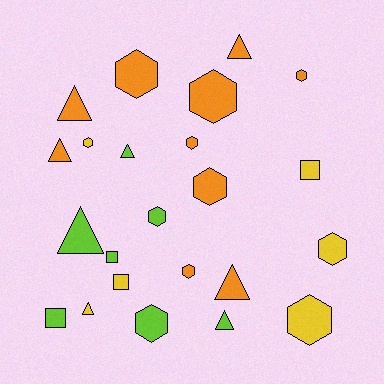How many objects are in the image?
There are 23 objects.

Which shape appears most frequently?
Hexagon, with 11 objects.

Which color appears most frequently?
Orange, with 10 objects.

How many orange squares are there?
There are no orange squares.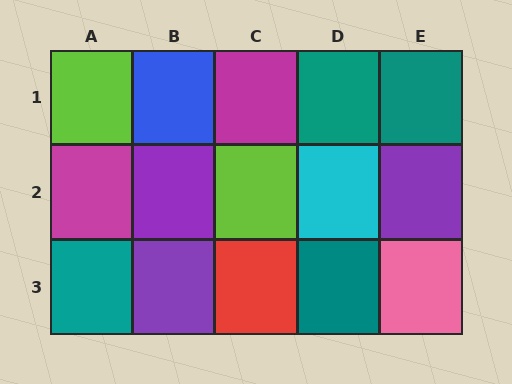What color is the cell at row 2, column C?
Lime.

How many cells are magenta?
2 cells are magenta.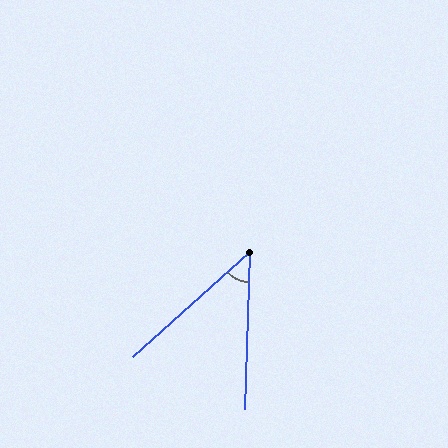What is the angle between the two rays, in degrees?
Approximately 47 degrees.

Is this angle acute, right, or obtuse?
It is acute.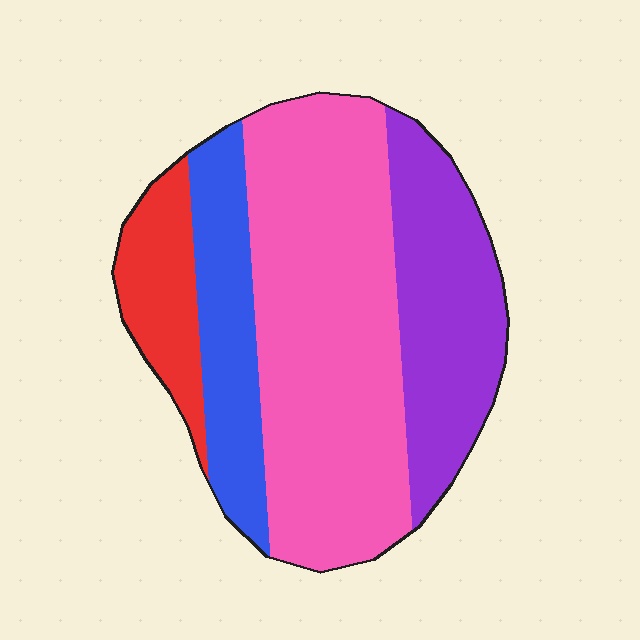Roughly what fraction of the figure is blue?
Blue takes up about one sixth (1/6) of the figure.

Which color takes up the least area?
Red, at roughly 10%.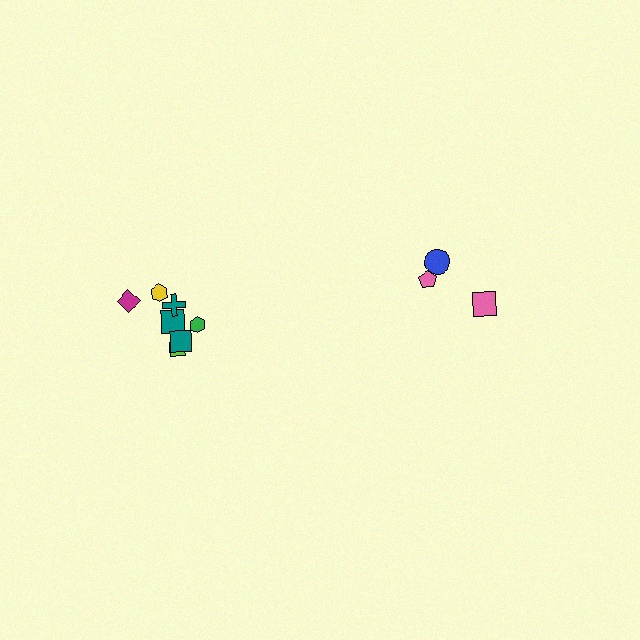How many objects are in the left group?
There are 7 objects.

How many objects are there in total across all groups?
There are 10 objects.